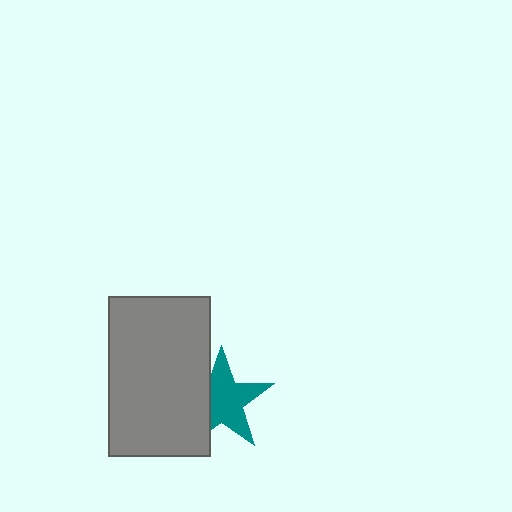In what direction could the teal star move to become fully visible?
The teal star could move right. That would shift it out from behind the gray rectangle entirely.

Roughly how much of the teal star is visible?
Most of it is visible (roughly 69%).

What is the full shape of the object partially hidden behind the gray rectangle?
The partially hidden object is a teal star.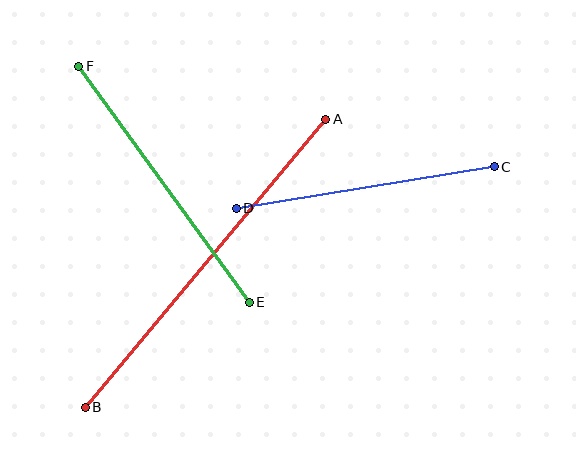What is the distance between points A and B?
The distance is approximately 375 pixels.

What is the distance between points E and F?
The distance is approximately 291 pixels.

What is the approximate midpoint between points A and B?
The midpoint is at approximately (205, 263) pixels.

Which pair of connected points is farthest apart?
Points A and B are farthest apart.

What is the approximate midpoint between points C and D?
The midpoint is at approximately (365, 188) pixels.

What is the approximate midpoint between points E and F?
The midpoint is at approximately (164, 184) pixels.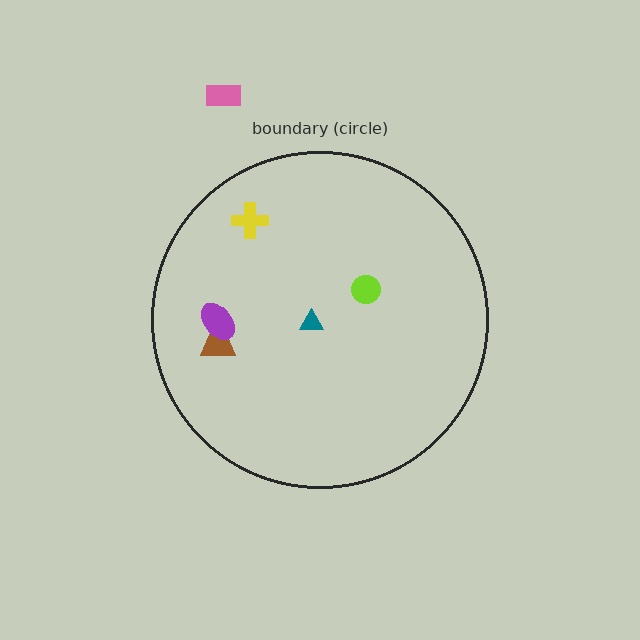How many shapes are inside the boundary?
5 inside, 1 outside.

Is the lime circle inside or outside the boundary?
Inside.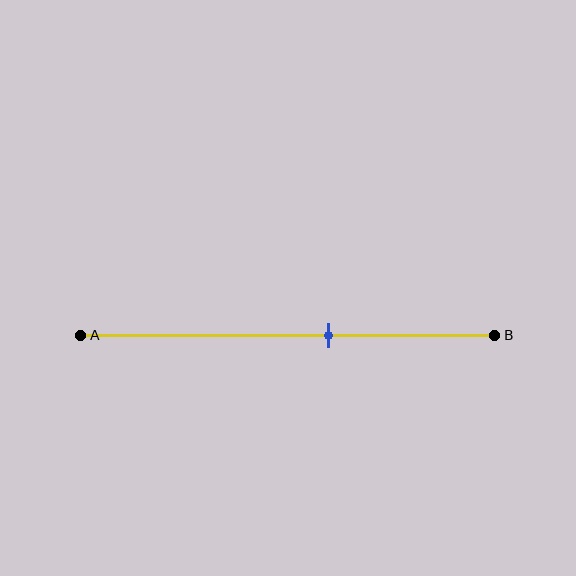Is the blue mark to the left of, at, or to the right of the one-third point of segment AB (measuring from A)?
The blue mark is to the right of the one-third point of segment AB.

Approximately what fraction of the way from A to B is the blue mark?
The blue mark is approximately 60% of the way from A to B.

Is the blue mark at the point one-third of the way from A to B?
No, the mark is at about 60% from A, not at the 33% one-third point.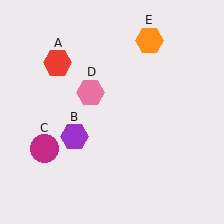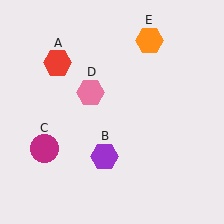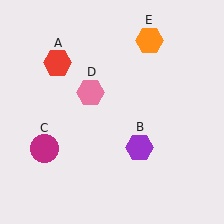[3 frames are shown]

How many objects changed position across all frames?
1 object changed position: purple hexagon (object B).